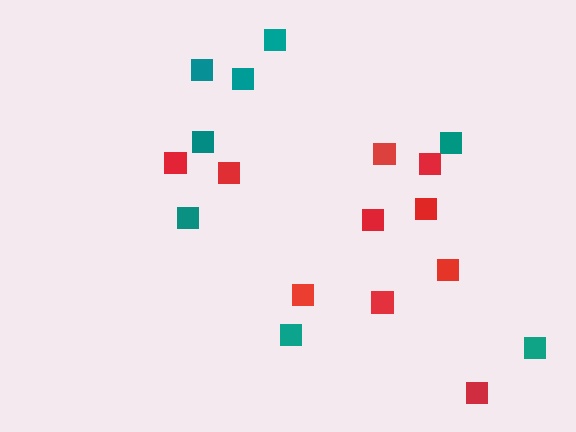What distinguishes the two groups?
There are 2 groups: one group of teal squares (8) and one group of red squares (10).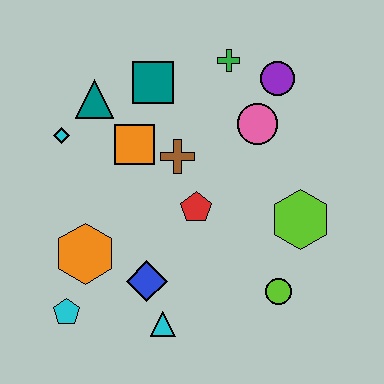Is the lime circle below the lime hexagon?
Yes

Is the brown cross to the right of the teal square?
Yes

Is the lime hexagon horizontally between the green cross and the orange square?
No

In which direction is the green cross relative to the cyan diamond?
The green cross is to the right of the cyan diamond.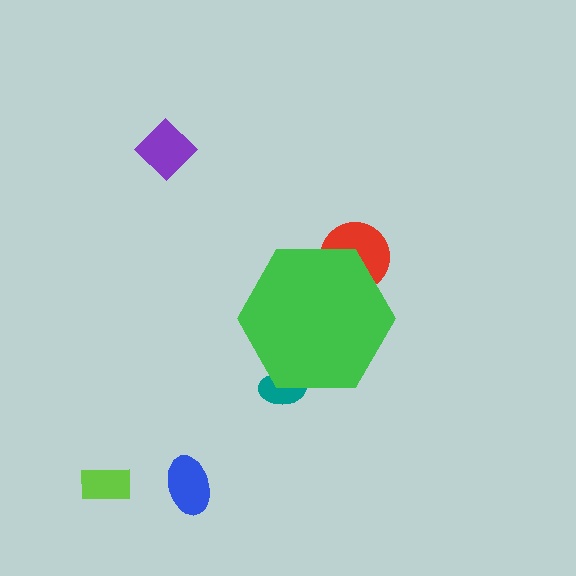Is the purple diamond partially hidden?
No, the purple diamond is fully visible.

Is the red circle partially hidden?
Yes, the red circle is partially hidden behind the green hexagon.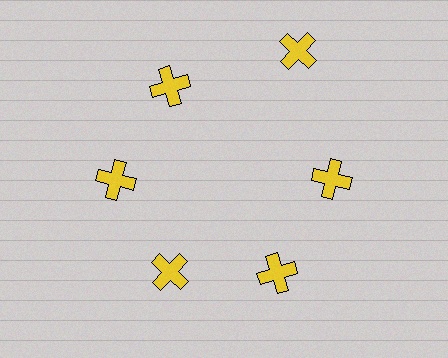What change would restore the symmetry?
The symmetry would be restored by moving it inward, back onto the ring so that all 6 crosses sit at equal angles and equal distance from the center.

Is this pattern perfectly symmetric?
No. The 6 yellow crosses are arranged in a ring, but one element near the 1 o'clock position is pushed outward from the center, breaking the 6-fold rotational symmetry.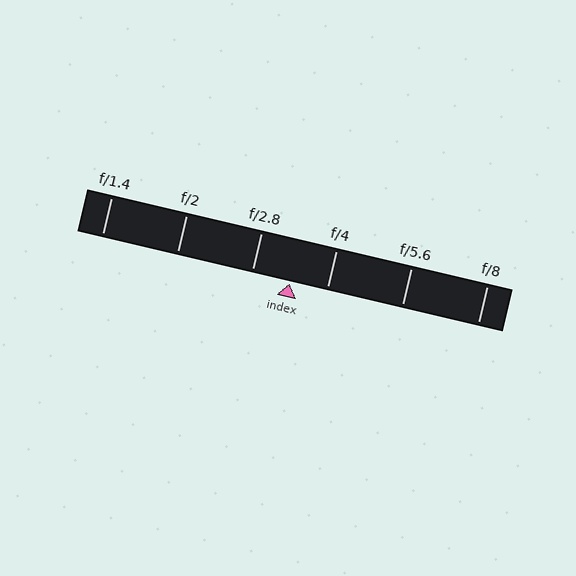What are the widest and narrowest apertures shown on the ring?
The widest aperture shown is f/1.4 and the narrowest is f/8.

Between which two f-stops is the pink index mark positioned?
The index mark is between f/2.8 and f/4.